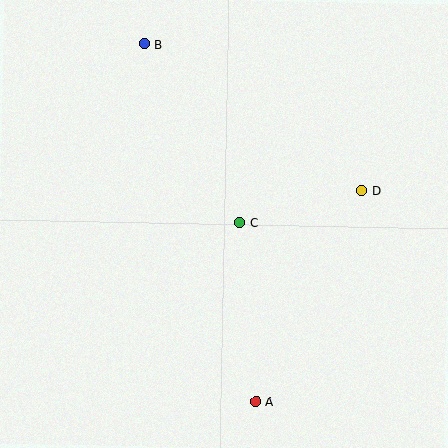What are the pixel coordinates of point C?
Point C is at (240, 222).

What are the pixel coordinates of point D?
Point D is at (362, 190).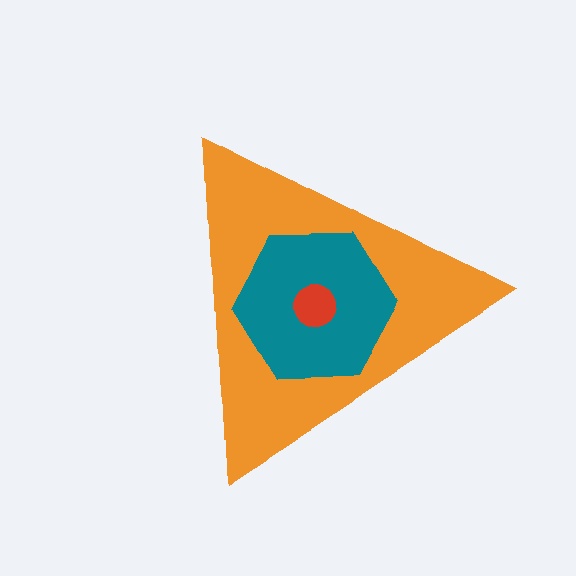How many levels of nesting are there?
3.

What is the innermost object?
The red circle.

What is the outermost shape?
The orange triangle.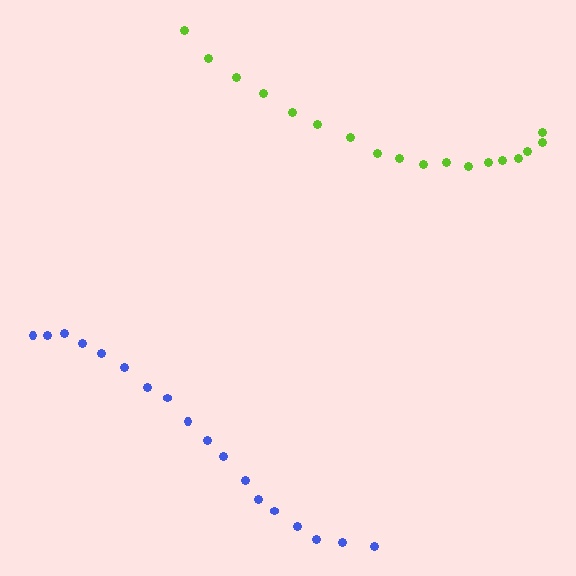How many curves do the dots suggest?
There are 2 distinct paths.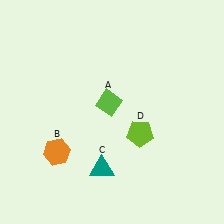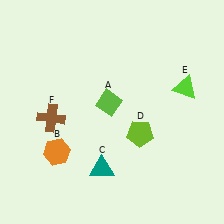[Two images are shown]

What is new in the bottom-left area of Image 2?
A brown cross (F) was added in the bottom-left area of Image 2.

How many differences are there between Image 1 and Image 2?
There are 2 differences between the two images.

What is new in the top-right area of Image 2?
A lime triangle (E) was added in the top-right area of Image 2.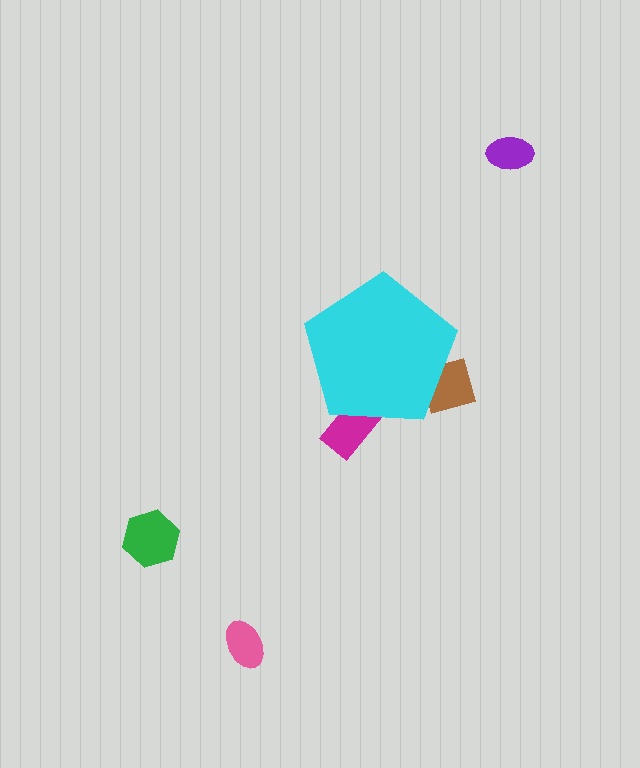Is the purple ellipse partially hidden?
No, the purple ellipse is fully visible.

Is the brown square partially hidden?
Yes, the brown square is partially hidden behind the cyan pentagon.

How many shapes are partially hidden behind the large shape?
2 shapes are partially hidden.